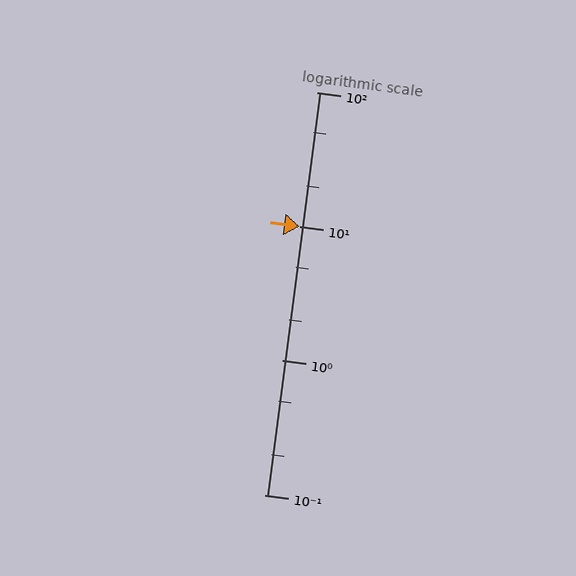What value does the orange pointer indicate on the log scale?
The pointer indicates approximately 10.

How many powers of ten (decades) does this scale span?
The scale spans 3 decades, from 0.1 to 100.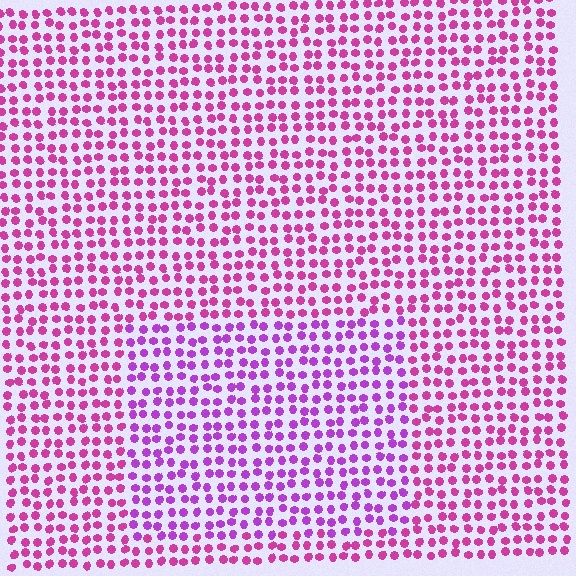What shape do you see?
I see a rectangle.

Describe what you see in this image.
The image is filled with small magenta elements in a uniform arrangement. A rectangle-shaped region is visible where the elements are tinted to a slightly different hue, forming a subtle color boundary.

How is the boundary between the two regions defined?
The boundary is defined purely by a slight shift in hue (about 30 degrees). Spacing, size, and orientation are identical on both sides.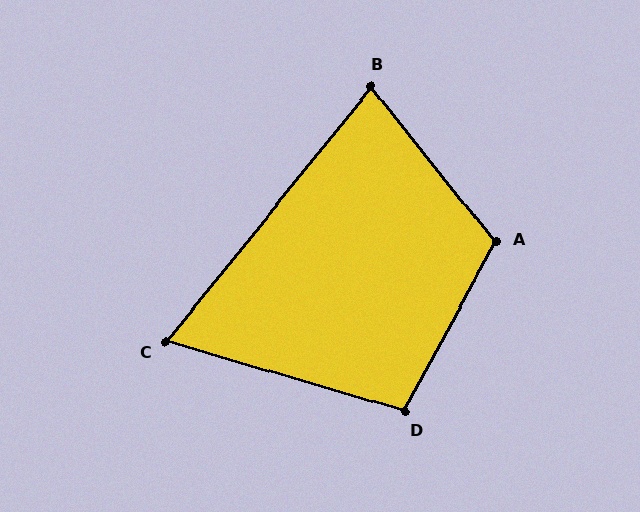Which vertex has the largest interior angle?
A, at approximately 113 degrees.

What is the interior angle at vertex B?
Approximately 78 degrees (acute).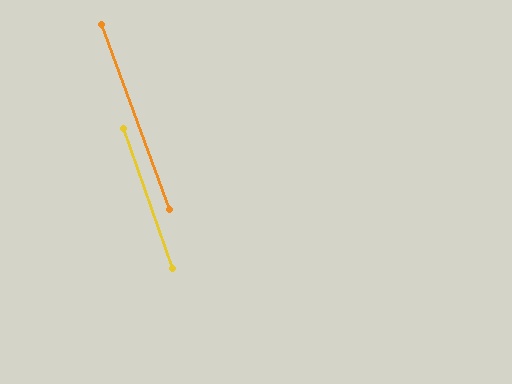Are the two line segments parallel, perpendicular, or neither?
Parallel — their directions differ by only 0.7°.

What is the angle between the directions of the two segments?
Approximately 1 degree.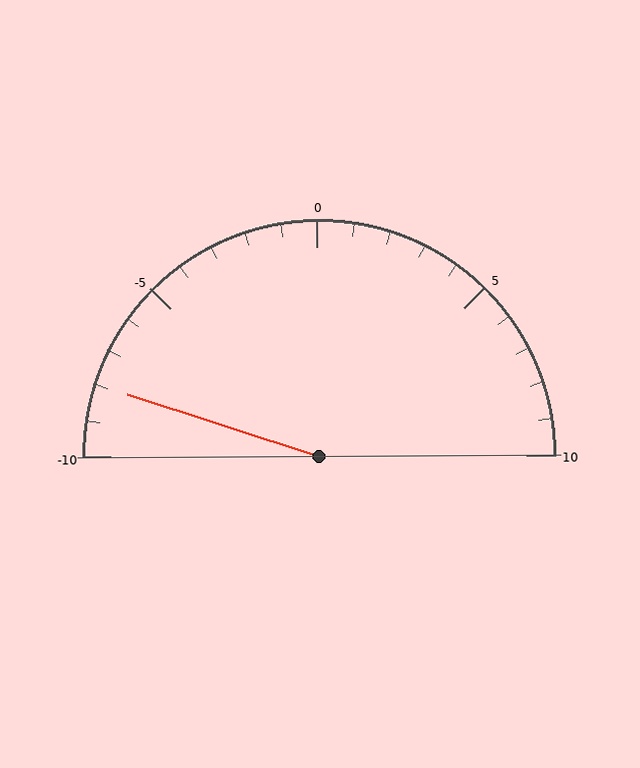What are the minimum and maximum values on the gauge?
The gauge ranges from -10 to 10.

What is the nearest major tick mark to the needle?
The nearest major tick mark is -10.